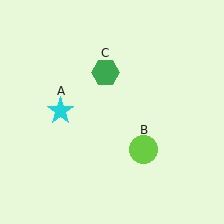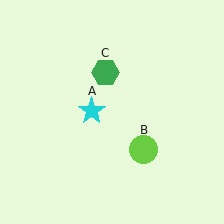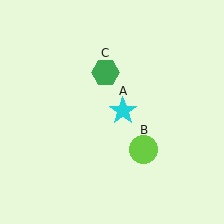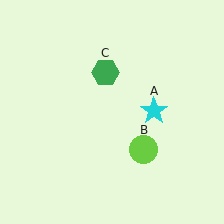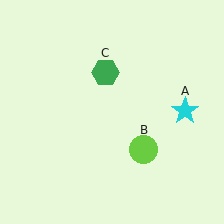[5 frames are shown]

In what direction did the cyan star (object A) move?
The cyan star (object A) moved right.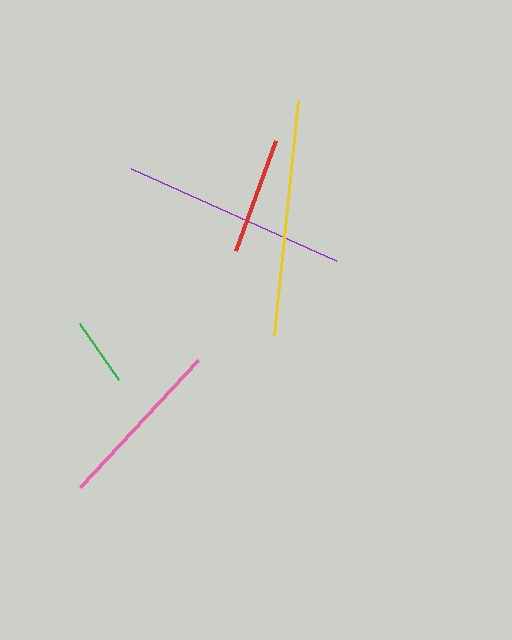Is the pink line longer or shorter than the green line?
The pink line is longer than the green line.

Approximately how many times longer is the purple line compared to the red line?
The purple line is approximately 1.9 times the length of the red line.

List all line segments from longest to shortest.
From longest to shortest: yellow, purple, pink, red, green.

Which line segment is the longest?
The yellow line is the longest at approximately 236 pixels.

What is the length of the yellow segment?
The yellow segment is approximately 236 pixels long.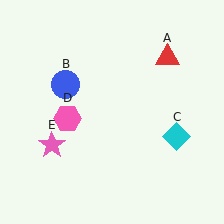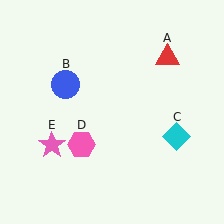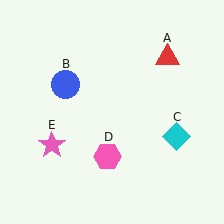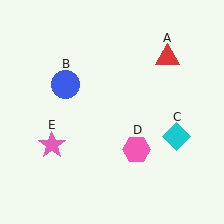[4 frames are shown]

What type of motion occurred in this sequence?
The pink hexagon (object D) rotated counterclockwise around the center of the scene.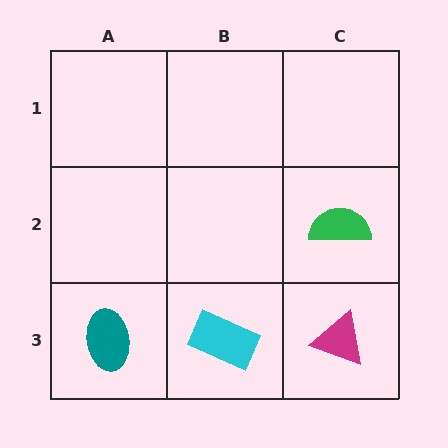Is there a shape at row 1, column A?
No, that cell is empty.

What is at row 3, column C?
A magenta triangle.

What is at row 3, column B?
A cyan rectangle.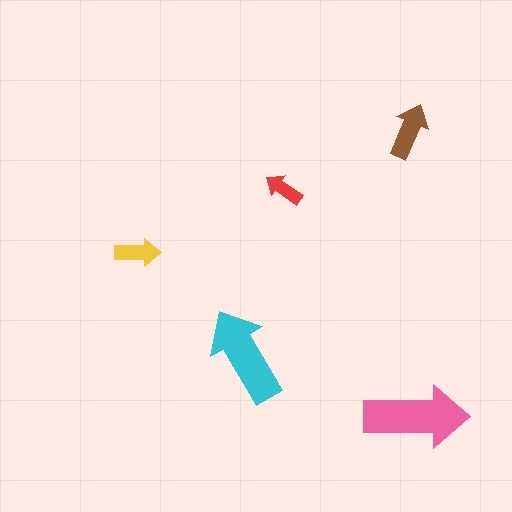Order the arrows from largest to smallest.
the pink one, the cyan one, the brown one, the yellow one, the red one.